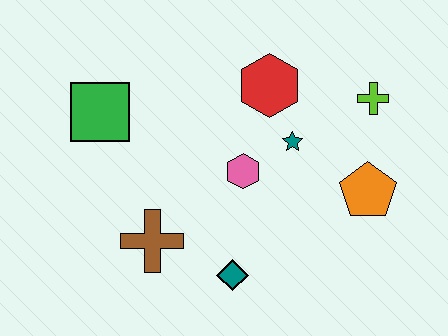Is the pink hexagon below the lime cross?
Yes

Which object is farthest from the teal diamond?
The lime cross is farthest from the teal diamond.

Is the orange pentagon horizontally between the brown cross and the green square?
No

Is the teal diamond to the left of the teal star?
Yes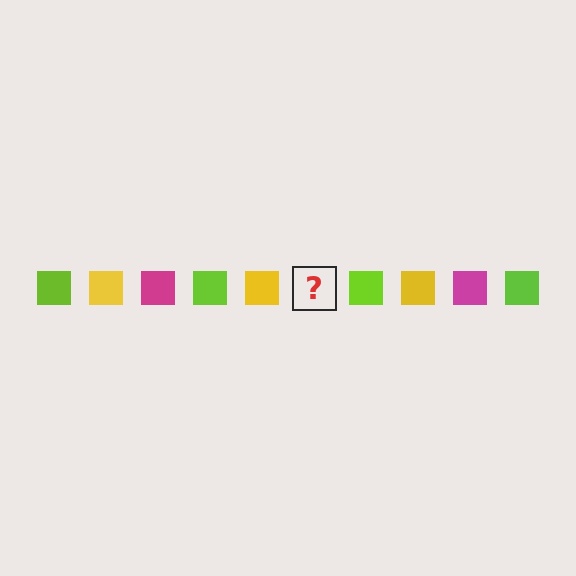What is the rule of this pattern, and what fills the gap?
The rule is that the pattern cycles through lime, yellow, magenta squares. The gap should be filled with a magenta square.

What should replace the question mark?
The question mark should be replaced with a magenta square.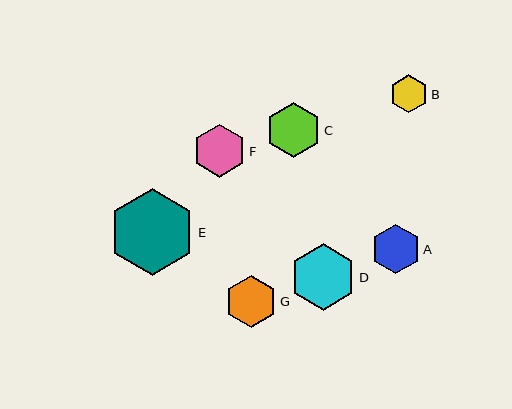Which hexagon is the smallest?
Hexagon B is the smallest with a size of approximately 38 pixels.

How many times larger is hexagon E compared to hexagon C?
Hexagon E is approximately 1.6 times the size of hexagon C.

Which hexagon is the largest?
Hexagon E is the largest with a size of approximately 87 pixels.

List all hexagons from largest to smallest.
From largest to smallest: E, D, C, F, G, A, B.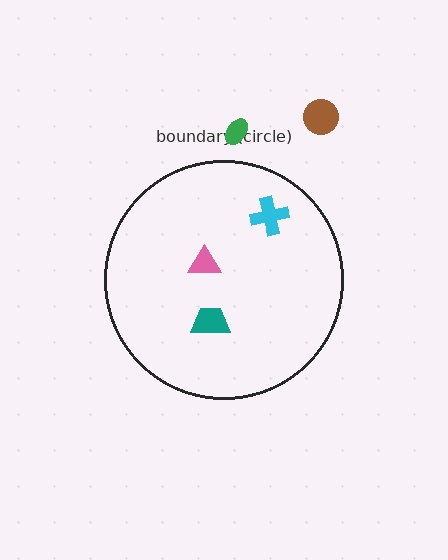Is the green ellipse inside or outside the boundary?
Outside.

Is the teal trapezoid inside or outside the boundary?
Inside.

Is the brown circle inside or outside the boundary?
Outside.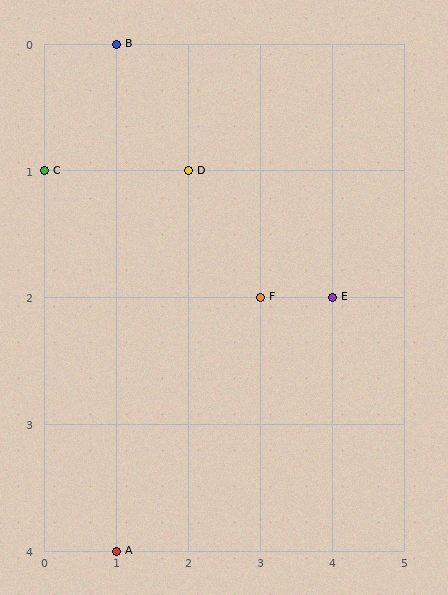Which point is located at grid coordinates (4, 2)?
Point E is at (4, 2).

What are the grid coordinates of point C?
Point C is at grid coordinates (0, 1).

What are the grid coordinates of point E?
Point E is at grid coordinates (4, 2).